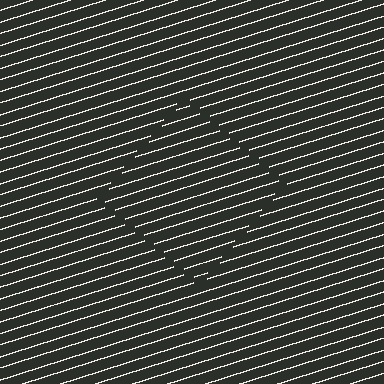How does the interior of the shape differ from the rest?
The interior of the shape contains the same grating, shifted by half a period — the contour is defined by the phase discontinuity where line-ends from the inner and outer gratings abut.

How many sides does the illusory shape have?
4 sides — the line-ends trace a square.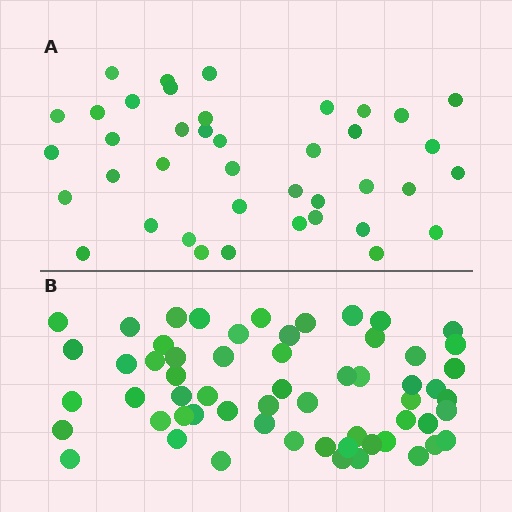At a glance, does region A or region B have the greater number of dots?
Region B (the bottom region) has more dots.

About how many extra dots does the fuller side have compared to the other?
Region B has approximately 20 more dots than region A.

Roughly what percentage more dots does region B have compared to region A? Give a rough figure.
About 50% more.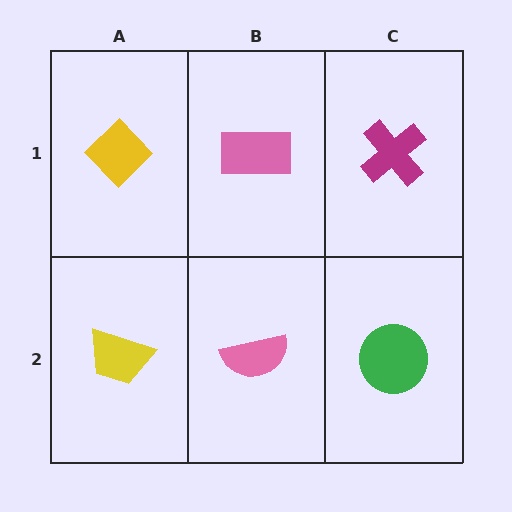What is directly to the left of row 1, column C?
A pink rectangle.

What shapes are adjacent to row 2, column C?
A magenta cross (row 1, column C), a pink semicircle (row 2, column B).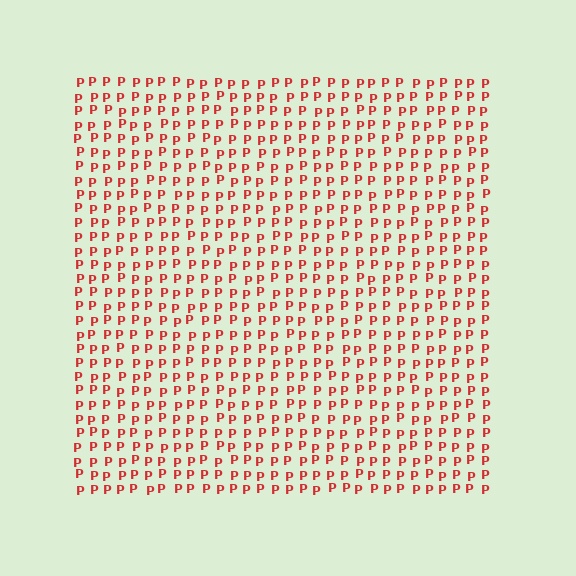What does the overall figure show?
The overall figure shows a square.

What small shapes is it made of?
It is made of small letter P's.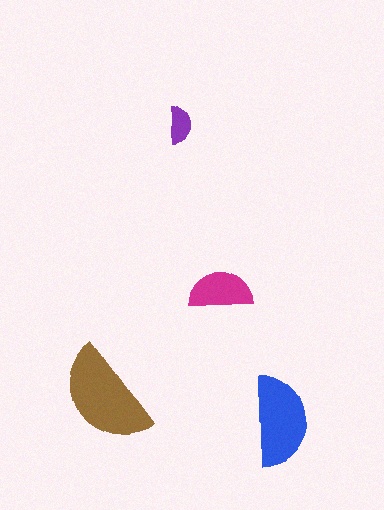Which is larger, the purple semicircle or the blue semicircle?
The blue one.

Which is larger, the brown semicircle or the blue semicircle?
The brown one.